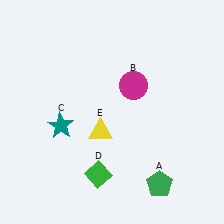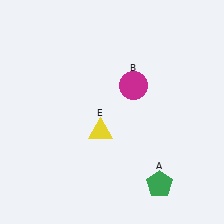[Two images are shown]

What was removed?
The green diamond (D), the teal star (C) were removed in Image 2.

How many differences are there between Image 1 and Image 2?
There are 2 differences between the two images.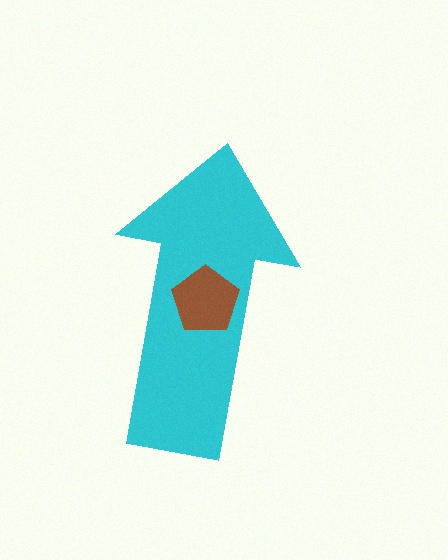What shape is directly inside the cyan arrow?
The brown pentagon.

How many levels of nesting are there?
2.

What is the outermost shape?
The cyan arrow.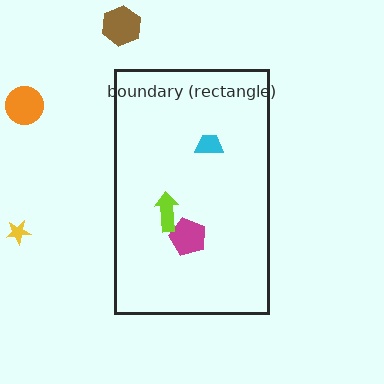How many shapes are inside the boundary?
3 inside, 3 outside.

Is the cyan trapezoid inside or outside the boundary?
Inside.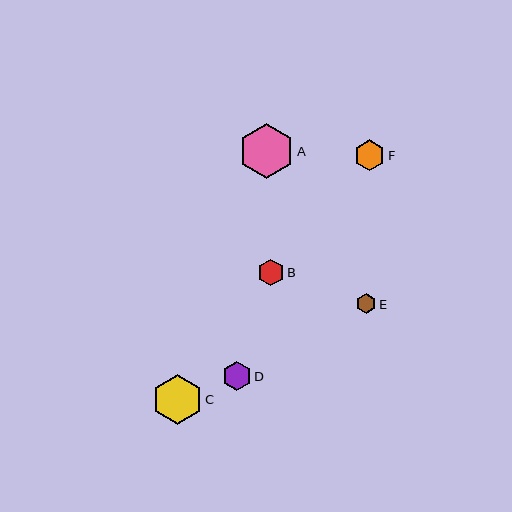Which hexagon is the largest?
Hexagon A is the largest with a size of approximately 55 pixels.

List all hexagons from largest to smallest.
From largest to smallest: A, C, F, D, B, E.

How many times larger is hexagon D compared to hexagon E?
Hexagon D is approximately 1.5 times the size of hexagon E.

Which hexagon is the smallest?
Hexagon E is the smallest with a size of approximately 20 pixels.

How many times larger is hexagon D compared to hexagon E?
Hexagon D is approximately 1.5 times the size of hexagon E.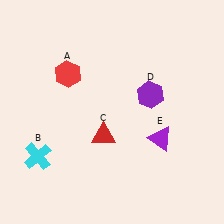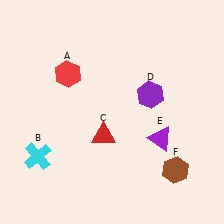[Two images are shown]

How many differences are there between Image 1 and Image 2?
There is 1 difference between the two images.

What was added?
A brown hexagon (F) was added in Image 2.